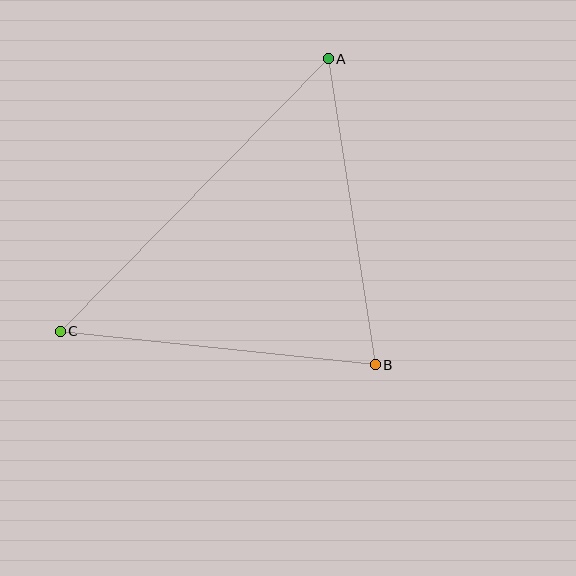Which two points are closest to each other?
Points A and B are closest to each other.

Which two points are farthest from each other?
Points A and C are farthest from each other.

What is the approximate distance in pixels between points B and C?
The distance between B and C is approximately 316 pixels.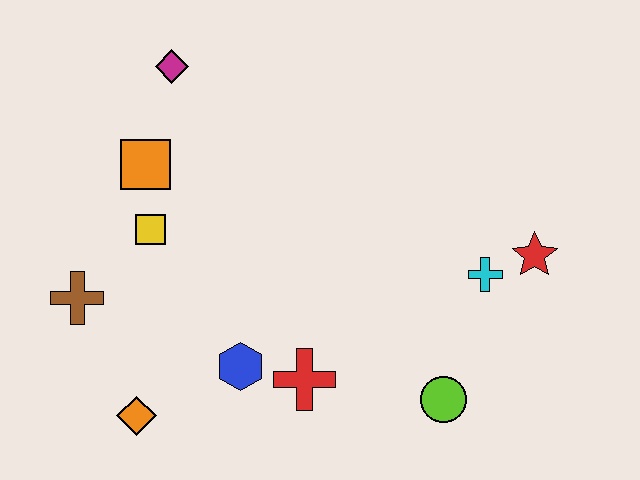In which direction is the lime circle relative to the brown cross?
The lime circle is to the right of the brown cross.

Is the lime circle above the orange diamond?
Yes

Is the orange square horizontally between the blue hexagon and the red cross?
No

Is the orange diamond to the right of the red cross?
No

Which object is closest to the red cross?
The blue hexagon is closest to the red cross.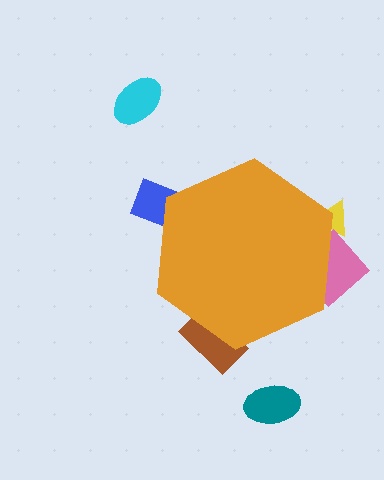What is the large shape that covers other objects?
An orange hexagon.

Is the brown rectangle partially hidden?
Yes, the brown rectangle is partially hidden behind the orange hexagon.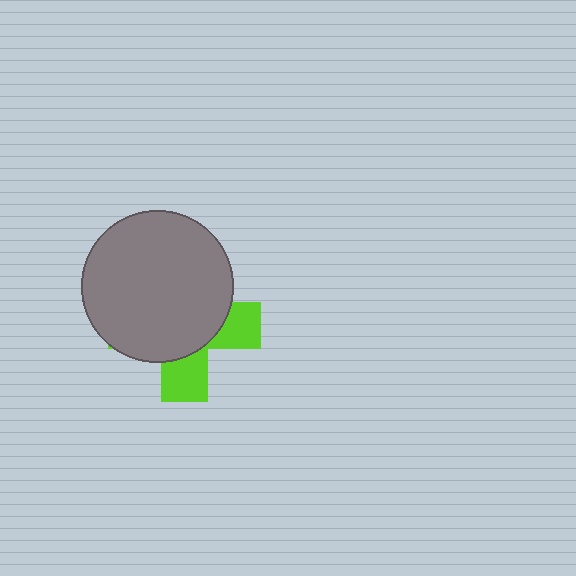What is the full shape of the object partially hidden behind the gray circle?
The partially hidden object is a lime cross.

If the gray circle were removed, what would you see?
You would see the complete lime cross.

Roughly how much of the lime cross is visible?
A small part of it is visible (roughly 33%).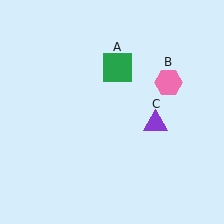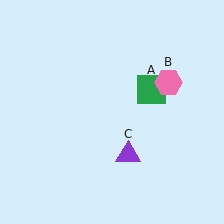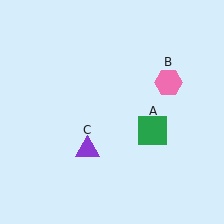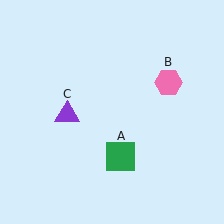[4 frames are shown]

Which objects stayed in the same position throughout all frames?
Pink hexagon (object B) remained stationary.